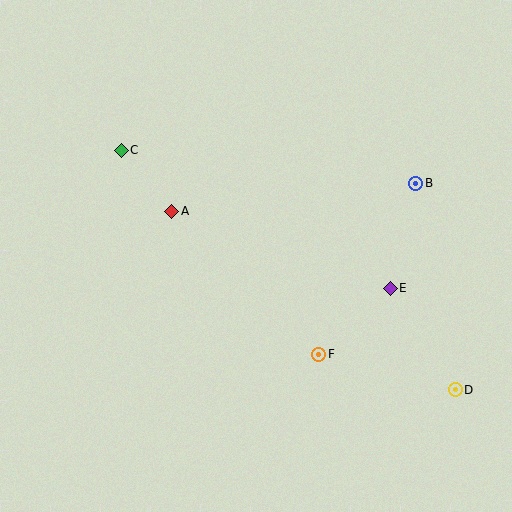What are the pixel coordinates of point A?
Point A is at (172, 211).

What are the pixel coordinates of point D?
Point D is at (455, 390).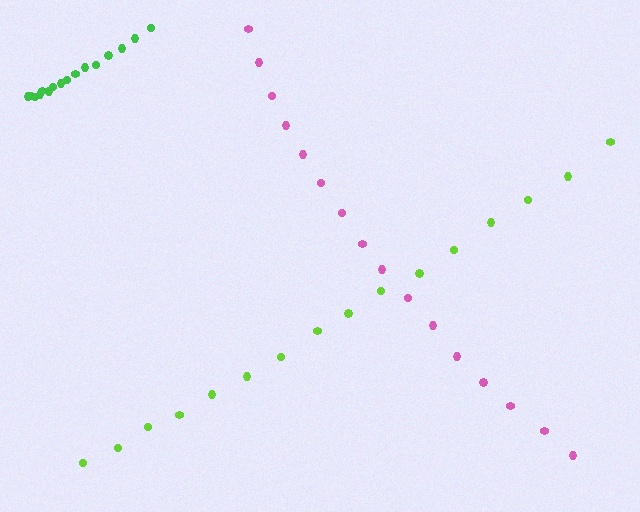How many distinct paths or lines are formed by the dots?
There are 3 distinct paths.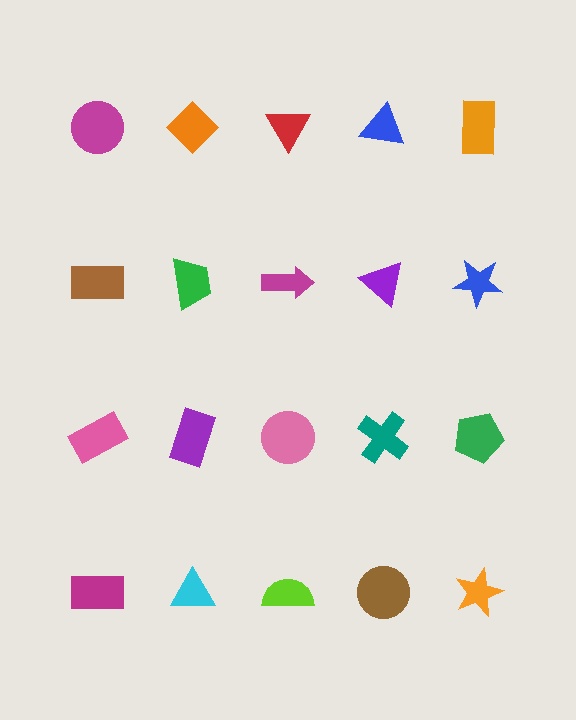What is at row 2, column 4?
A purple triangle.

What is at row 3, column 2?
A purple rectangle.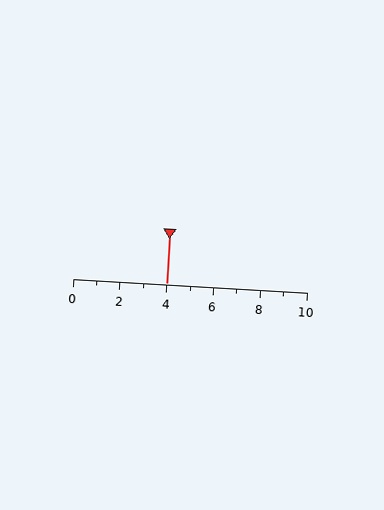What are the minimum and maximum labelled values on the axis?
The axis runs from 0 to 10.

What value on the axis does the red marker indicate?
The marker indicates approximately 4.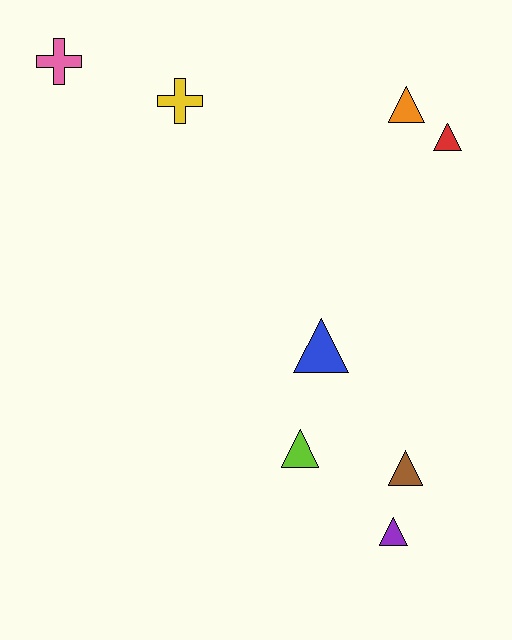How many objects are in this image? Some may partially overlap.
There are 8 objects.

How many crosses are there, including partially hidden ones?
There are 2 crosses.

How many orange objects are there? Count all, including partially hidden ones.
There is 1 orange object.